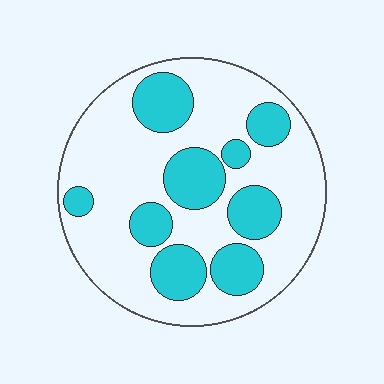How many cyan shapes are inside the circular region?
9.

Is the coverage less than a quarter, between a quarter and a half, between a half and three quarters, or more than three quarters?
Between a quarter and a half.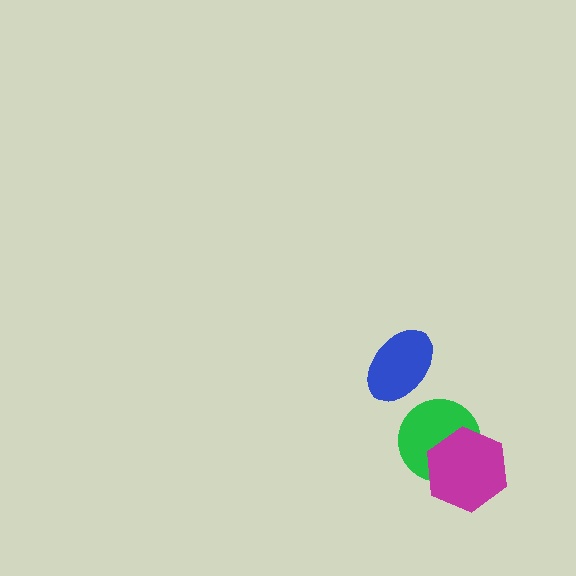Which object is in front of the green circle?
The magenta hexagon is in front of the green circle.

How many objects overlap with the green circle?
1 object overlaps with the green circle.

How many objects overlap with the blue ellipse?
0 objects overlap with the blue ellipse.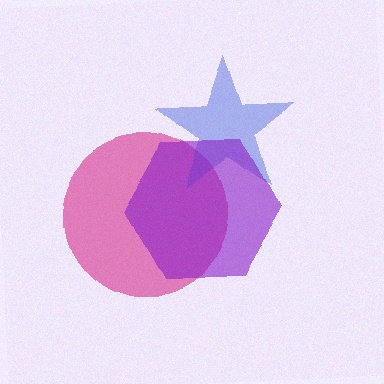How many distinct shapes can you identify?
There are 3 distinct shapes: a magenta circle, a blue star, a purple hexagon.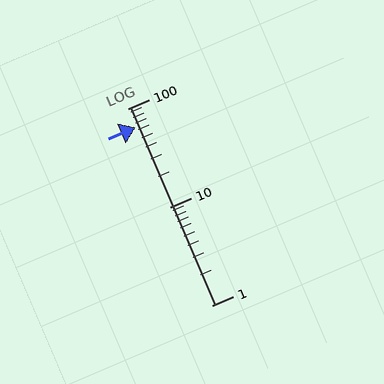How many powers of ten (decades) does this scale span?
The scale spans 2 decades, from 1 to 100.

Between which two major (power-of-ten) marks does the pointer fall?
The pointer is between 10 and 100.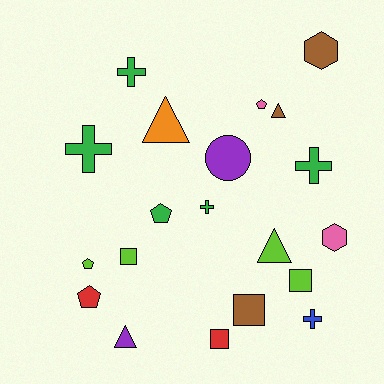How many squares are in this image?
There are 4 squares.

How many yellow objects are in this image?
There are no yellow objects.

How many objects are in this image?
There are 20 objects.